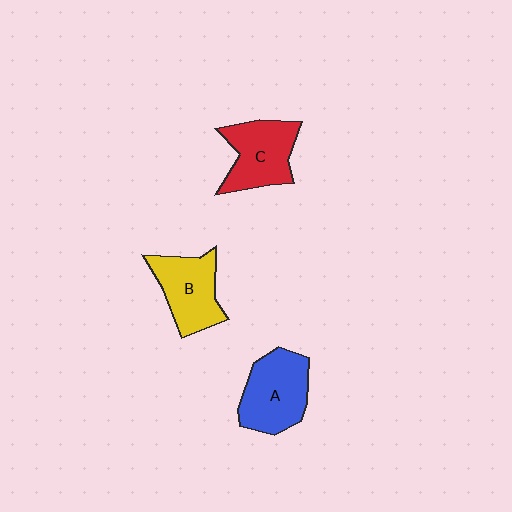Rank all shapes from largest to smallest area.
From largest to smallest: A (blue), C (red), B (yellow).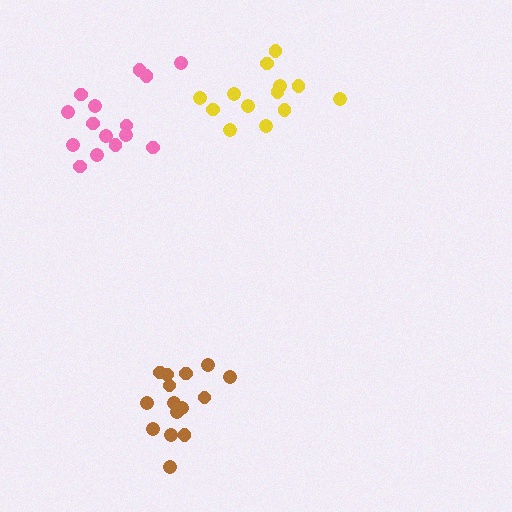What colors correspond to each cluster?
The clusters are colored: yellow, brown, pink.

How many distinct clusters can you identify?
There are 3 distinct clusters.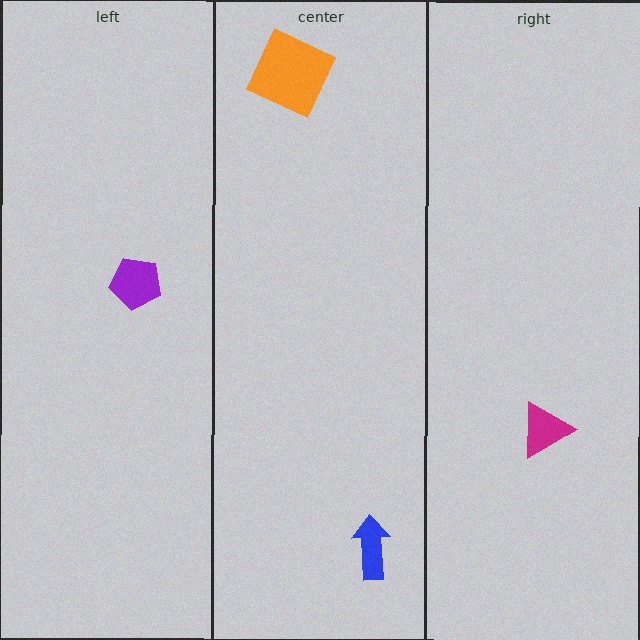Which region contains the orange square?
The center region.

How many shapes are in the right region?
1.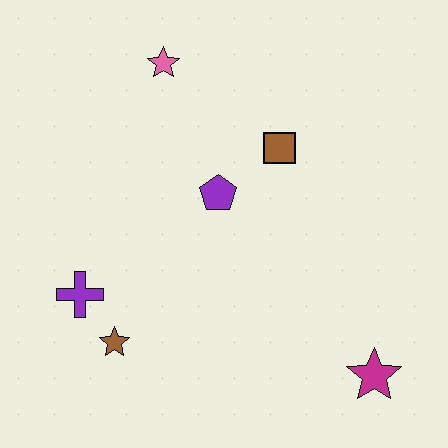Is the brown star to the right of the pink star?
No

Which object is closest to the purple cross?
The brown star is closest to the purple cross.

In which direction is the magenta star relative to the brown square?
The magenta star is below the brown square.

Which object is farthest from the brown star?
The pink star is farthest from the brown star.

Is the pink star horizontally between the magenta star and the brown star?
Yes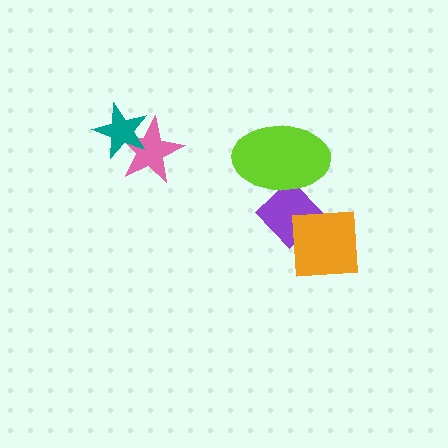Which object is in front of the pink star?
The teal star is in front of the pink star.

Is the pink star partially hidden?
Yes, it is partially covered by another shape.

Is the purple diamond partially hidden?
Yes, it is partially covered by another shape.